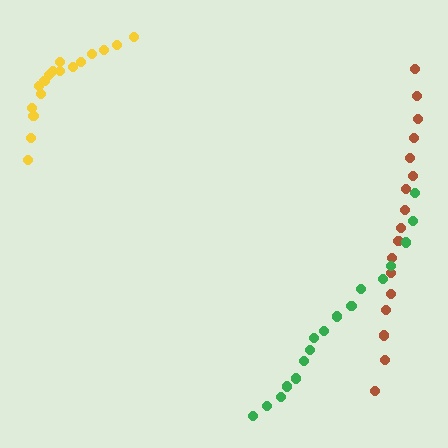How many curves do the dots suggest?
There are 3 distinct paths.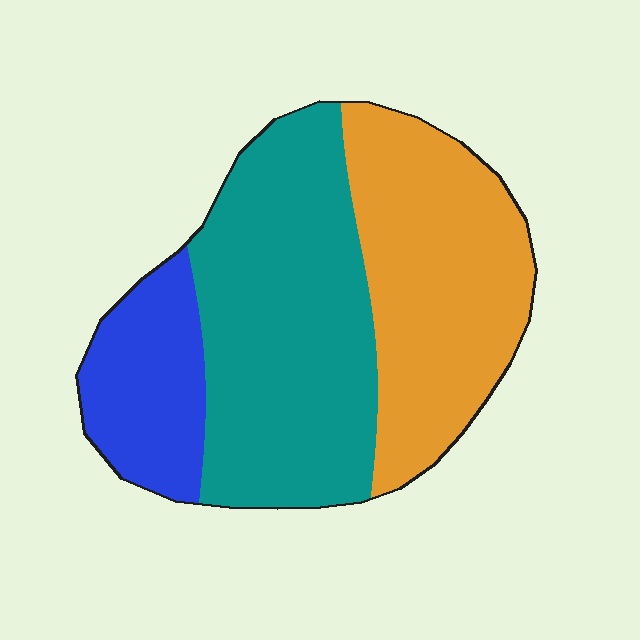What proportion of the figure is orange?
Orange covers 37% of the figure.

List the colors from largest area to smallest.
From largest to smallest: teal, orange, blue.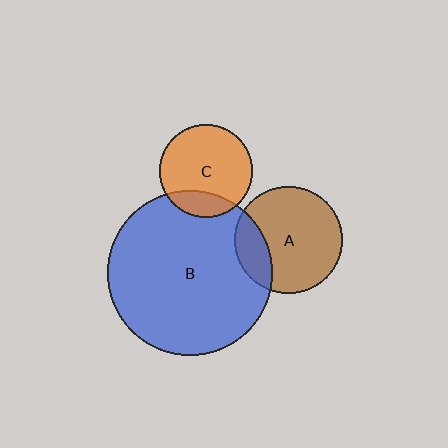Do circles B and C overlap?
Yes.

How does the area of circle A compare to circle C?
Approximately 1.3 times.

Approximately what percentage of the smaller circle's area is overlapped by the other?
Approximately 20%.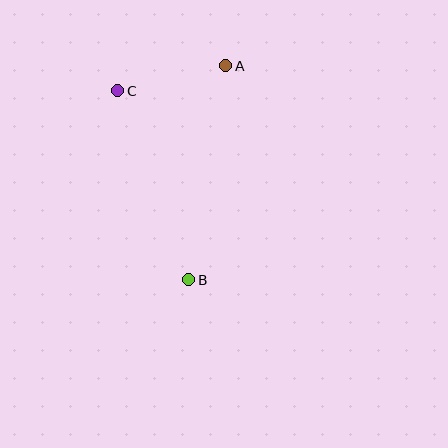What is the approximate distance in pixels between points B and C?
The distance between B and C is approximately 202 pixels.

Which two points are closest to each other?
Points A and C are closest to each other.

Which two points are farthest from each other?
Points A and B are farthest from each other.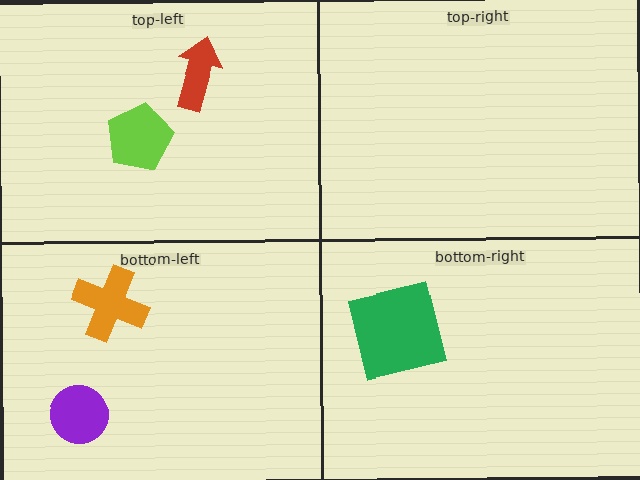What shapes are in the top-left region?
The red arrow, the lime pentagon.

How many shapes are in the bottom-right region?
1.